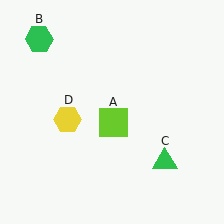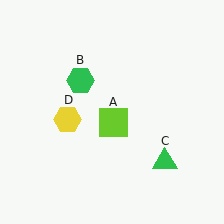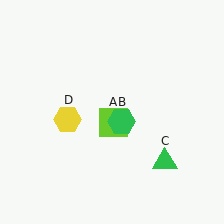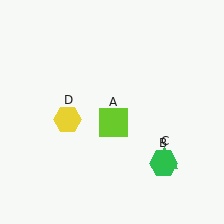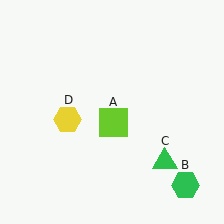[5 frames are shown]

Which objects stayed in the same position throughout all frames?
Lime square (object A) and green triangle (object C) and yellow hexagon (object D) remained stationary.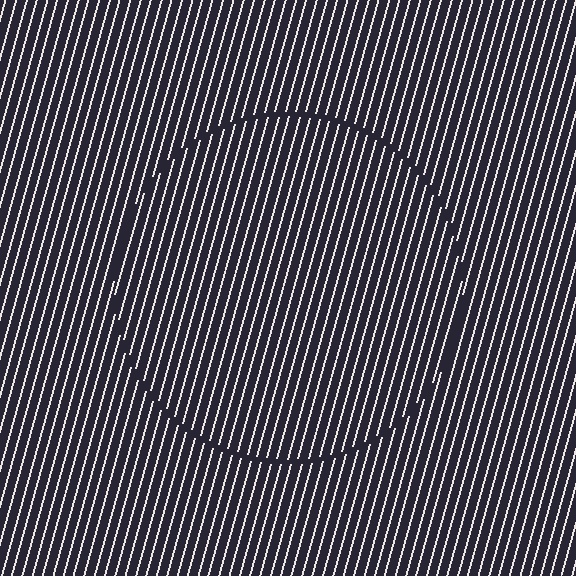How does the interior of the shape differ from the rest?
The interior of the shape contains the same grating, shifted by half a period — the contour is defined by the phase discontinuity where line-ends from the inner and outer gratings abut.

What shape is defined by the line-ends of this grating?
An illusory circle. The interior of the shape contains the same grating, shifted by half a period — the contour is defined by the phase discontinuity where line-ends from the inner and outer gratings abut.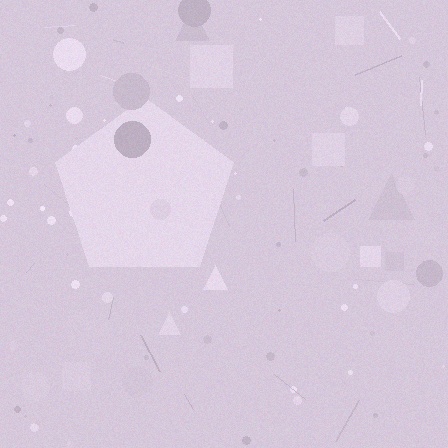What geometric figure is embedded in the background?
A pentagon is embedded in the background.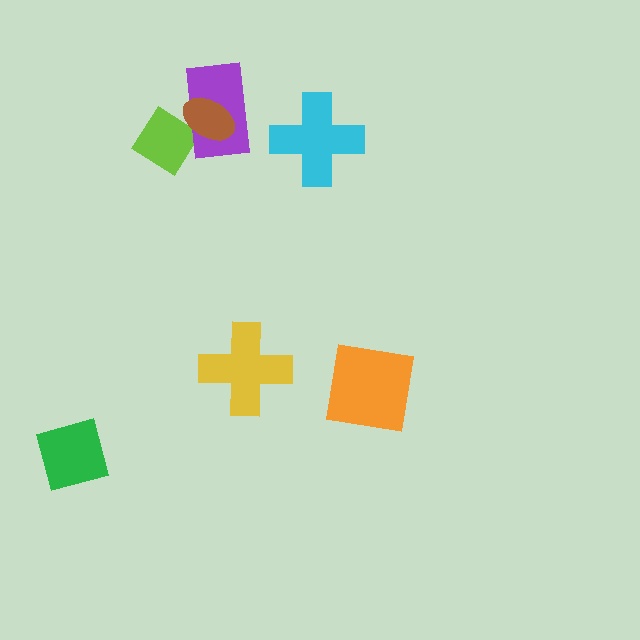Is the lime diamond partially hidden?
Yes, it is partially covered by another shape.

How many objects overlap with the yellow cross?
0 objects overlap with the yellow cross.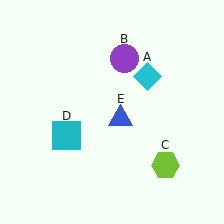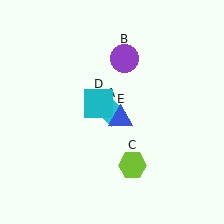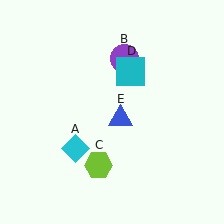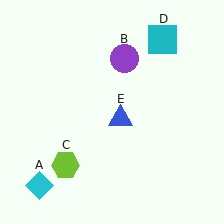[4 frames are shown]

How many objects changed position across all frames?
3 objects changed position: cyan diamond (object A), lime hexagon (object C), cyan square (object D).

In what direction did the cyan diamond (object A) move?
The cyan diamond (object A) moved down and to the left.